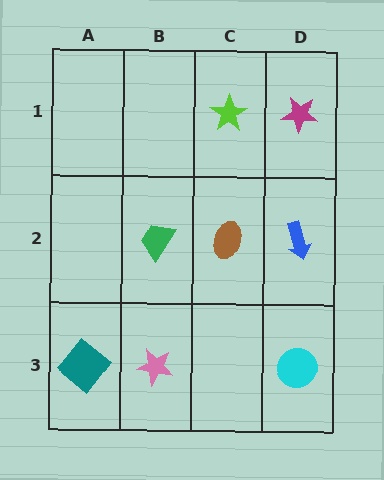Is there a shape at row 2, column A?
No, that cell is empty.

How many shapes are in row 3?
3 shapes.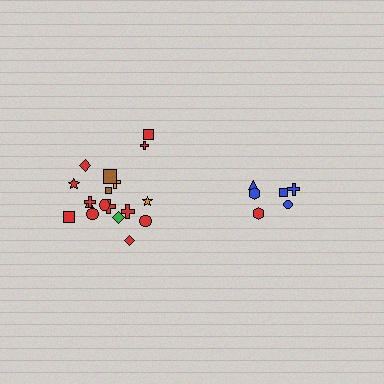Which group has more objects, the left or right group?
The left group.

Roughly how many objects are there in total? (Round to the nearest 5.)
Roughly 25 objects in total.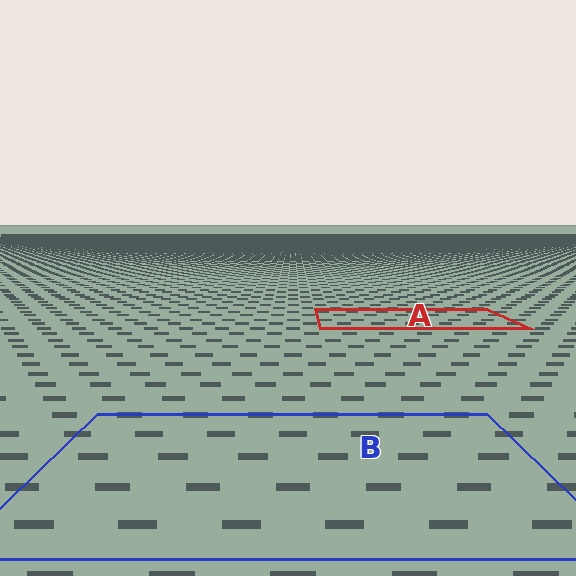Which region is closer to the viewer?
Region B is closer. The texture elements there are larger and more spread out.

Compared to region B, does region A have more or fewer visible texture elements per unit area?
Region A has more texture elements per unit area — they are packed more densely because it is farther away.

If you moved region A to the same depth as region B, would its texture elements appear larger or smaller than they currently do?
They would appear larger. At a closer depth, the same texture elements are projected at a bigger on-screen size.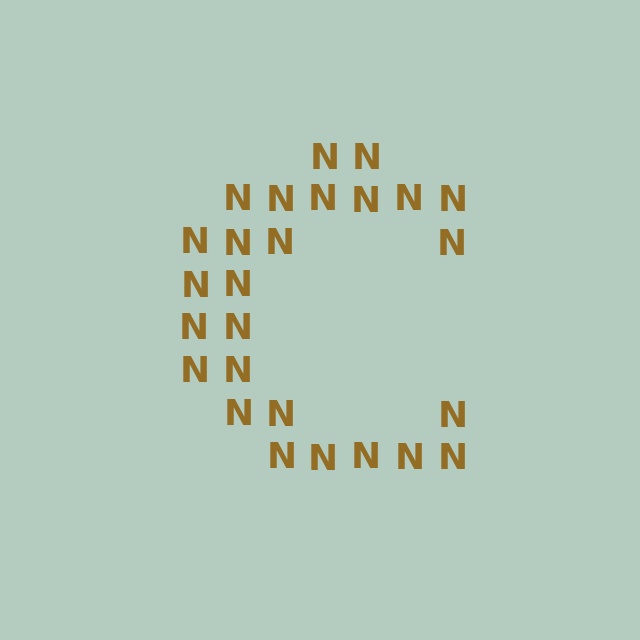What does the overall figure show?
The overall figure shows the letter C.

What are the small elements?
The small elements are letter N's.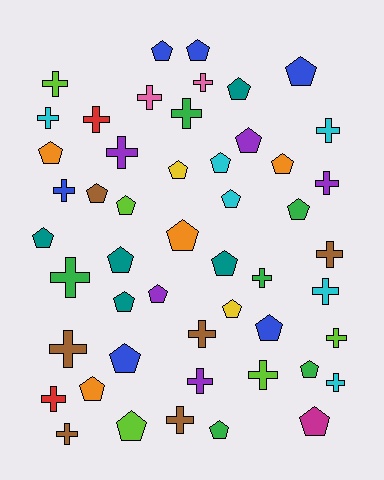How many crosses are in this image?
There are 23 crosses.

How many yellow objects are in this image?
There are 2 yellow objects.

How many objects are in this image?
There are 50 objects.